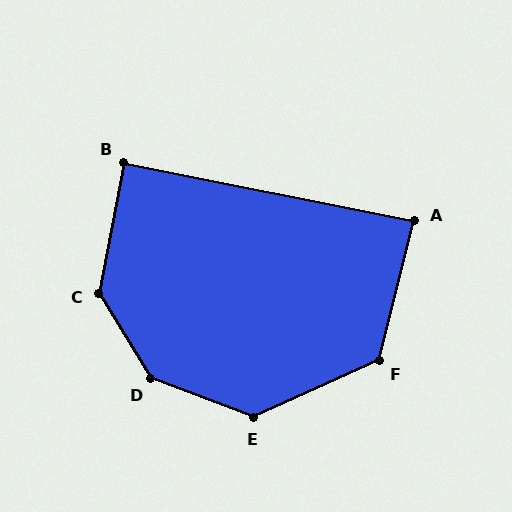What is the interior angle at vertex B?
Approximately 90 degrees (approximately right).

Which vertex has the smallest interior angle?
A, at approximately 88 degrees.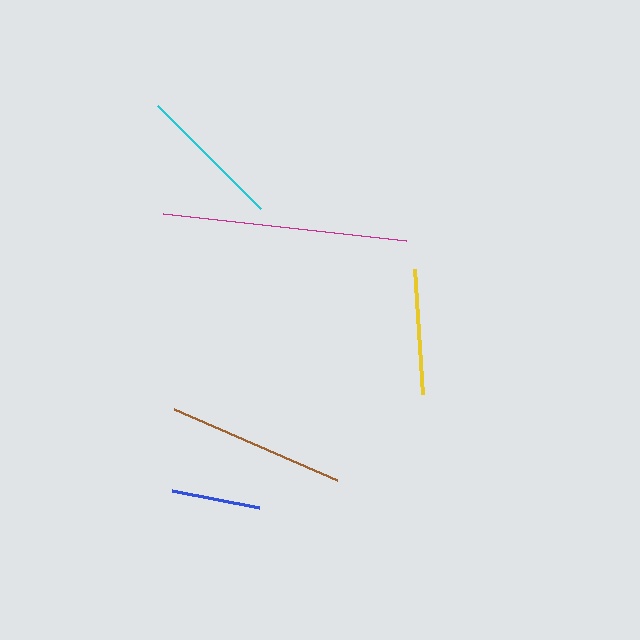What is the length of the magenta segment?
The magenta segment is approximately 245 pixels long.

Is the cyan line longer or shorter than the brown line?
The brown line is longer than the cyan line.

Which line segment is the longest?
The magenta line is the longest at approximately 245 pixels.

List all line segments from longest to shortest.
From longest to shortest: magenta, brown, cyan, yellow, blue.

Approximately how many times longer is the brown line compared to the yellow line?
The brown line is approximately 1.4 times the length of the yellow line.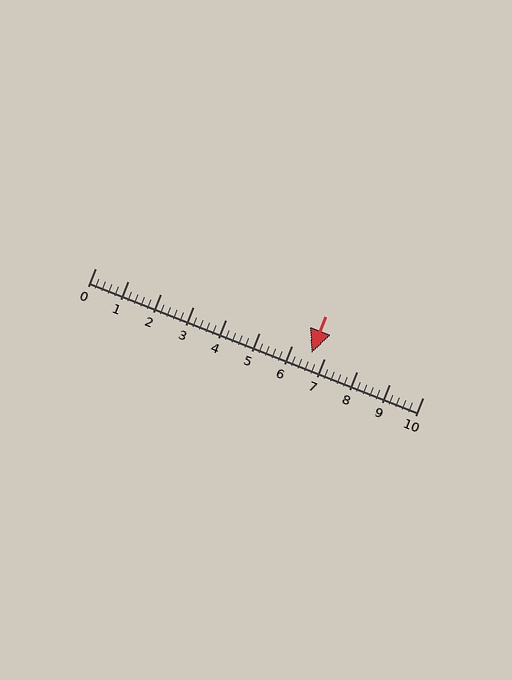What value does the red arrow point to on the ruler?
The red arrow points to approximately 6.6.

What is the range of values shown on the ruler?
The ruler shows values from 0 to 10.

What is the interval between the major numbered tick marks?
The major tick marks are spaced 1 units apart.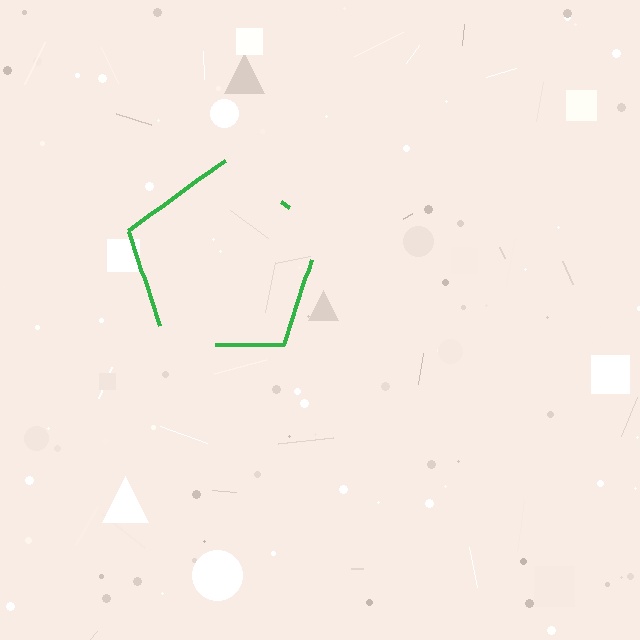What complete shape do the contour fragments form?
The contour fragments form a pentagon.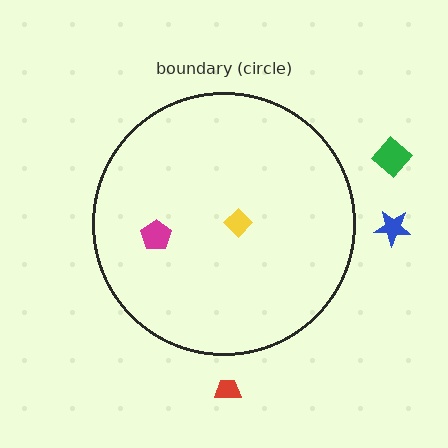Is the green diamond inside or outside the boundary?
Outside.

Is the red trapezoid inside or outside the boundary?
Outside.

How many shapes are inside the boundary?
2 inside, 3 outside.